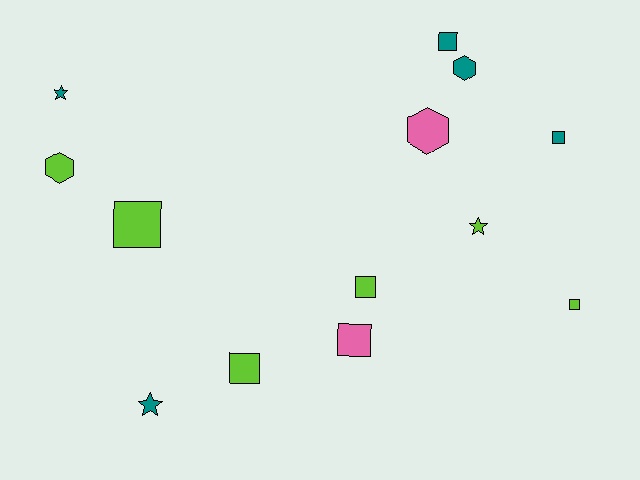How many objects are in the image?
There are 13 objects.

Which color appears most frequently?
Lime, with 6 objects.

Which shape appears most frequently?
Square, with 7 objects.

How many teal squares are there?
There are 2 teal squares.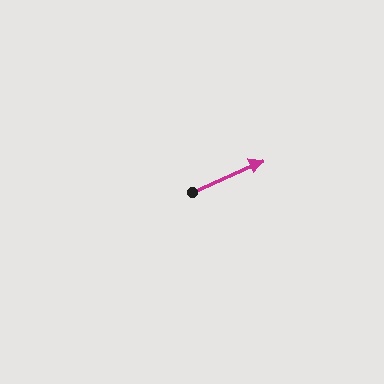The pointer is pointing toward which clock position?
Roughly 2 o'clock.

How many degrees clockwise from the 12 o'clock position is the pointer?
Approximately 66 degrees.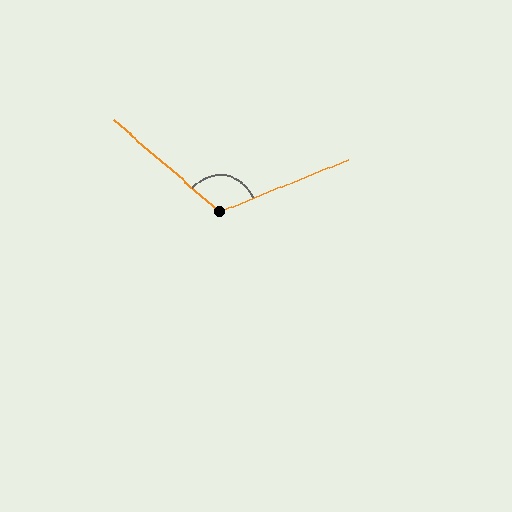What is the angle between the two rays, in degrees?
Approximately 118 degrees.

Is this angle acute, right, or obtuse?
It is obtuse.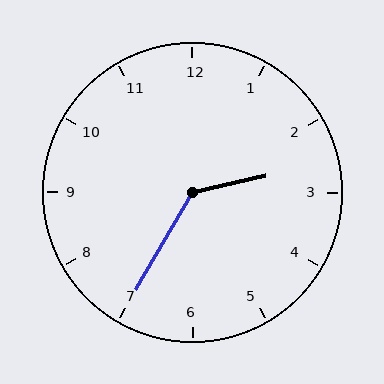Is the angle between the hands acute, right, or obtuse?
It is obtuse.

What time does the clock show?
2:35.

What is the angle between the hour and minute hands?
Approximately 132 degrees.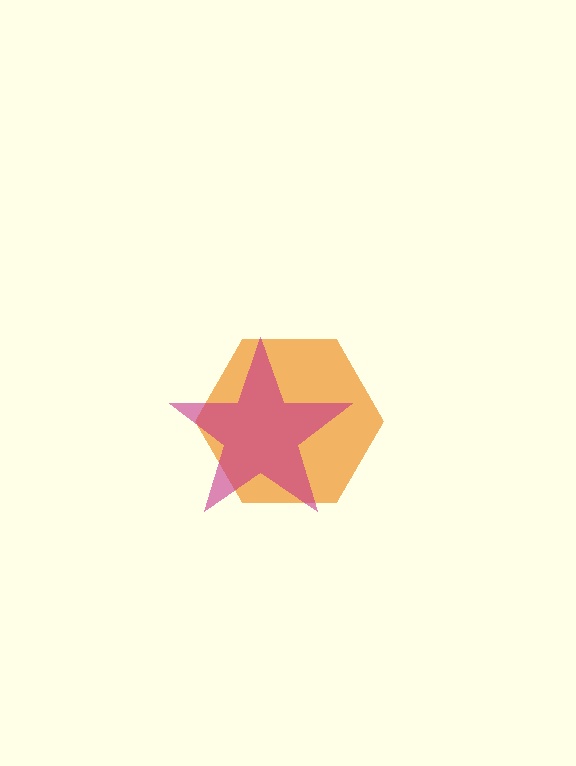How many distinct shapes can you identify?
There are 2 distinct shapes: an orange hexagon, a magenta star.